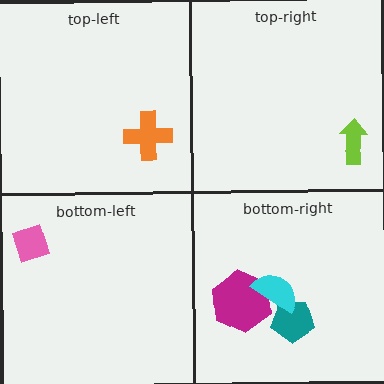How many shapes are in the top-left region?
1.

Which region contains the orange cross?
The top-left region.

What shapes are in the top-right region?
The lime arrow.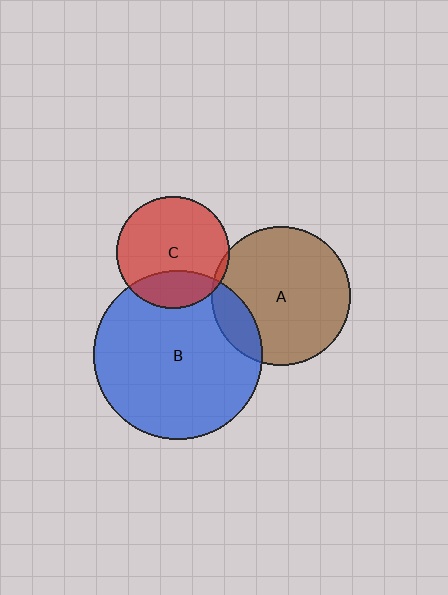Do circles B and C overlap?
Yes.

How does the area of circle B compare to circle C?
Approximately 2.2 times.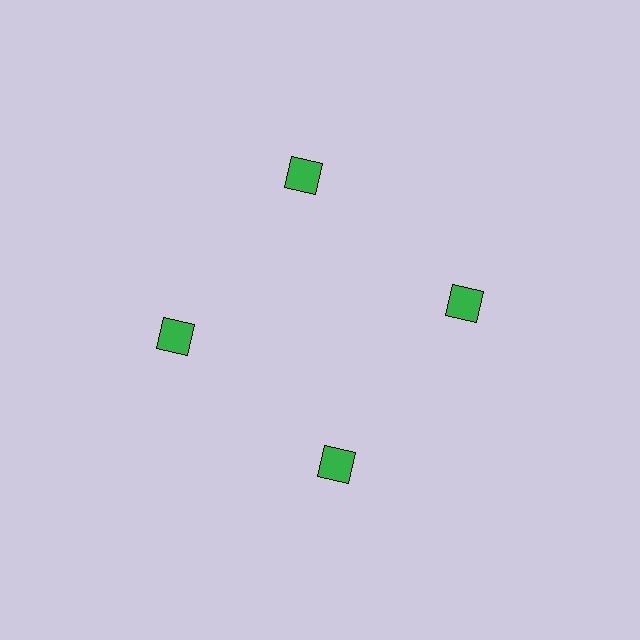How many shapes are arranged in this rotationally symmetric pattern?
There are 4 shapes, arranged in 4 groups of 1.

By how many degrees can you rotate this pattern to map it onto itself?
The pattern maps onto itself every 90 degrees of rotation.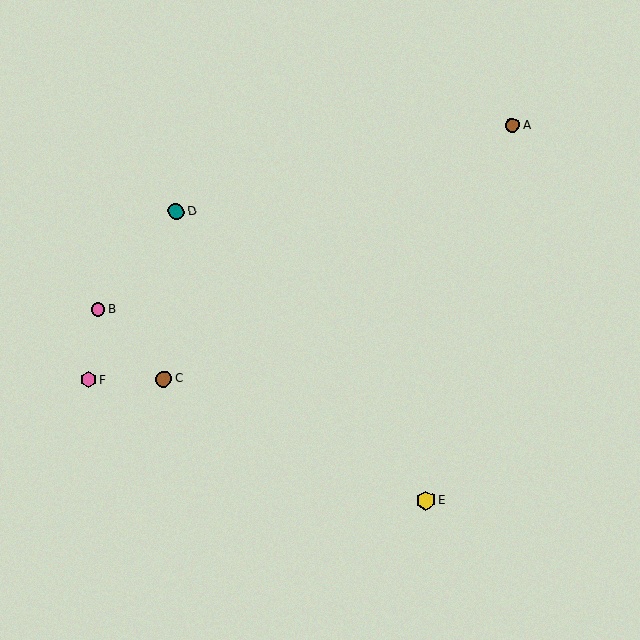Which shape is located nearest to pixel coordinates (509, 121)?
The brown circle (labeled A) at (512, 125) is nearest to that location.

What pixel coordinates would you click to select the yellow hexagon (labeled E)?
Click at (426, 500) to select the yellow hexagon E.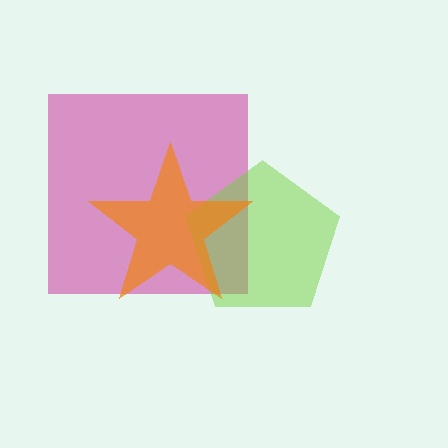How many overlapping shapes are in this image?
There are 3 overlapping shapes in the image.